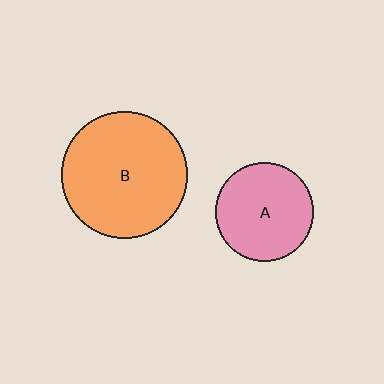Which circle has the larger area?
Circle B (orange).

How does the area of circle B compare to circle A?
Approximately 1.7 times.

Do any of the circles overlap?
No, none of the circles overlap.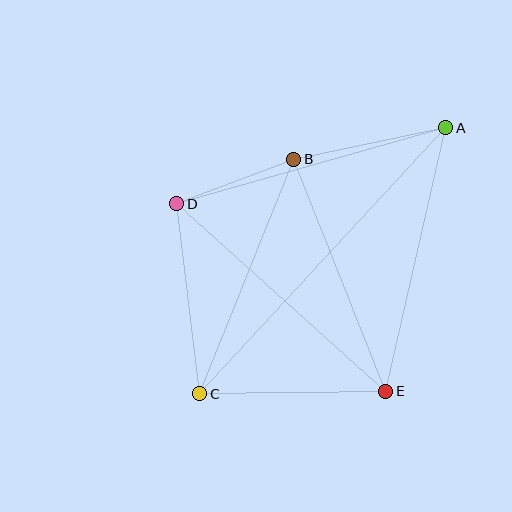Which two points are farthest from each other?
Points A and C are farthest from each other.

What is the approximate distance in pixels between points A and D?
The distance between A and D is approximately 280 pixels.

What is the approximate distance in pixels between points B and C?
The distance between B and C is approximately 252 pixels.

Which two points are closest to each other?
Points B and D are closest to each other.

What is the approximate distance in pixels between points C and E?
The distance between C and E is approximately 186 pixels.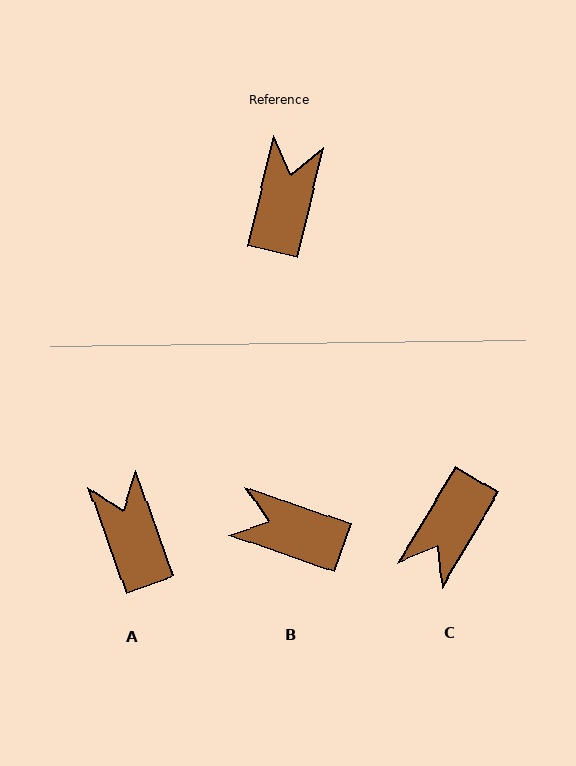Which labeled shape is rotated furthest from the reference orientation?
C, about 163 degrees away.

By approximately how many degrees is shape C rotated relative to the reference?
Approximately 163 degrees counter-clockwise.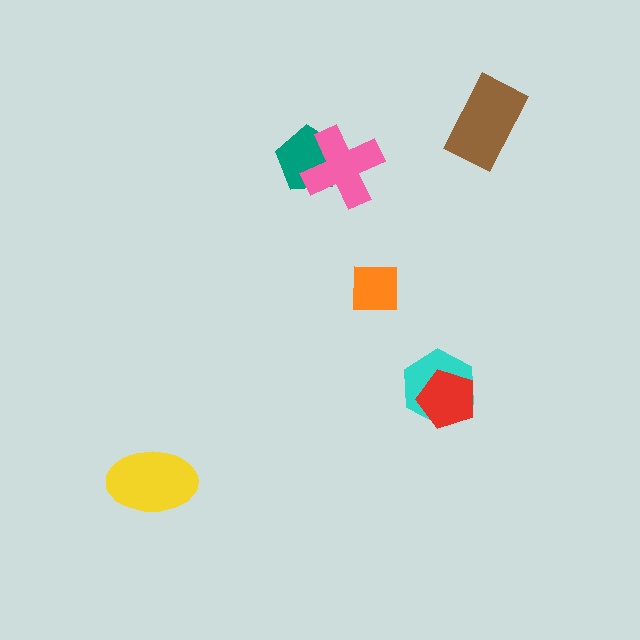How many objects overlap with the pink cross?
1 object overlaps with the pink cross.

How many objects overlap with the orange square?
0 objects overlap with the orange square.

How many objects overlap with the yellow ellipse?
0 objects overlap with the yellow ellipse.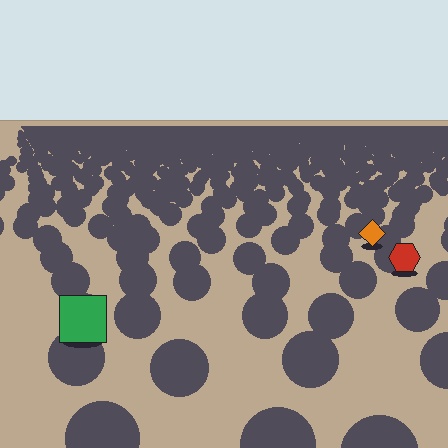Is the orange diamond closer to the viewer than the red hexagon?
No. The red hexagon is closer — you can tell from the texture gradient: the ground texture is coarser near it.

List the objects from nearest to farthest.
From nearest to farthest: the green square, the red hexagon, the orange diamond.